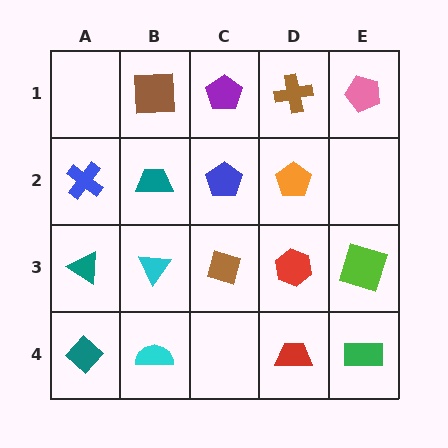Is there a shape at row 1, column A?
No, that cell is empty.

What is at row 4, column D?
A red trapezoid.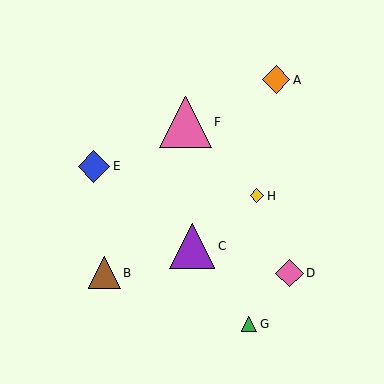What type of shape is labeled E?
Shape E is a blue diamond.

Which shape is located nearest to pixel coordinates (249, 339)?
The green triangle (labeled G) at (249, 324) is nearest to that location.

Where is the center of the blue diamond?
The center of the blue diamond is at (94, 166).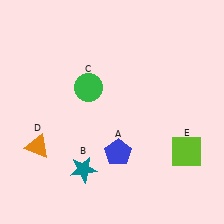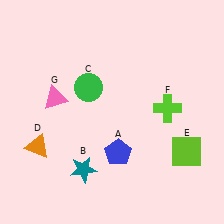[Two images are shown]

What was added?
A lime cross (F), a pink triangle (G) were added in Image 2.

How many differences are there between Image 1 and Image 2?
There are 2 differences between the two images.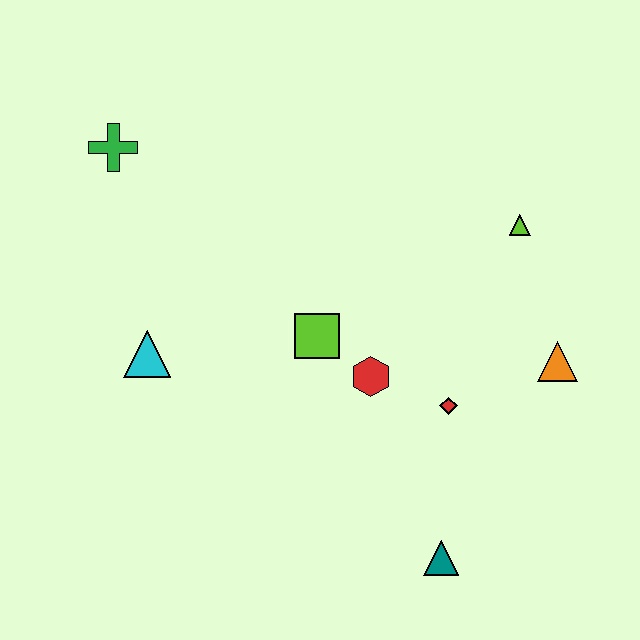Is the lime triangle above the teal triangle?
Yes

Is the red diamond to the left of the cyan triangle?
No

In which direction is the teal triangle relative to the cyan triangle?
The teal triangle is to the right of the cyan triangle.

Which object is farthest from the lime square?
The green cross is farthest from the lime square.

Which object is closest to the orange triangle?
The red diamond is closest to the orange triangle.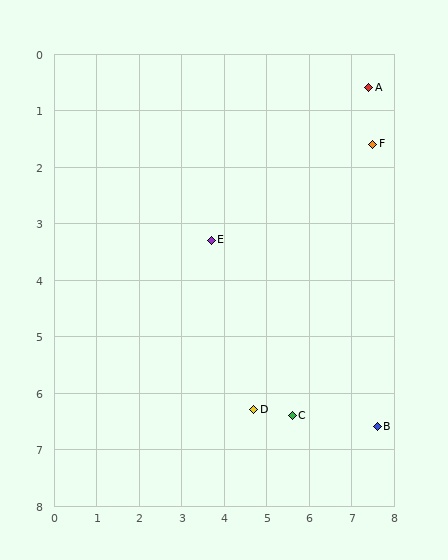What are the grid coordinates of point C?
Point C is at approximately (5.6, 6.4).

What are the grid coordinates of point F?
Point F is at approximately (7.5, 1.6).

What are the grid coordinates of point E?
Point E is at approximately (3.7, 3.3).